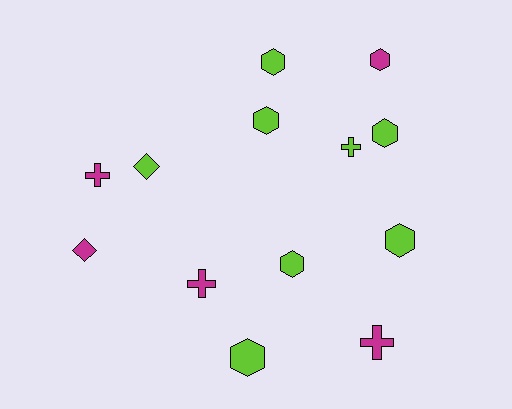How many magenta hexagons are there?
There is 1 magenta hexagon.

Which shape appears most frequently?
Hexagon, with 7 objects.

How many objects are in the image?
There are 13 objects.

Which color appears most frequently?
Lime, with 8 objects.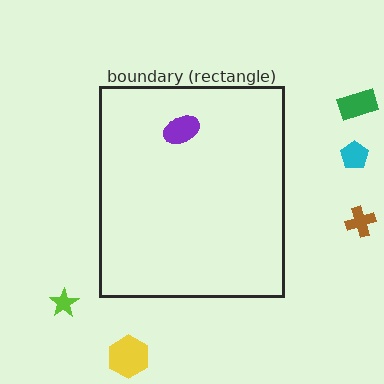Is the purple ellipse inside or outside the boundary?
Inside.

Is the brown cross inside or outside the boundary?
Outside.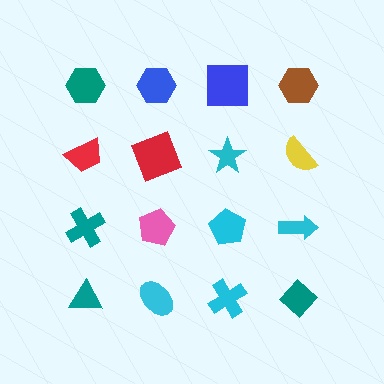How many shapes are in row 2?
4 shapes.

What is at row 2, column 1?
A red trapezoid.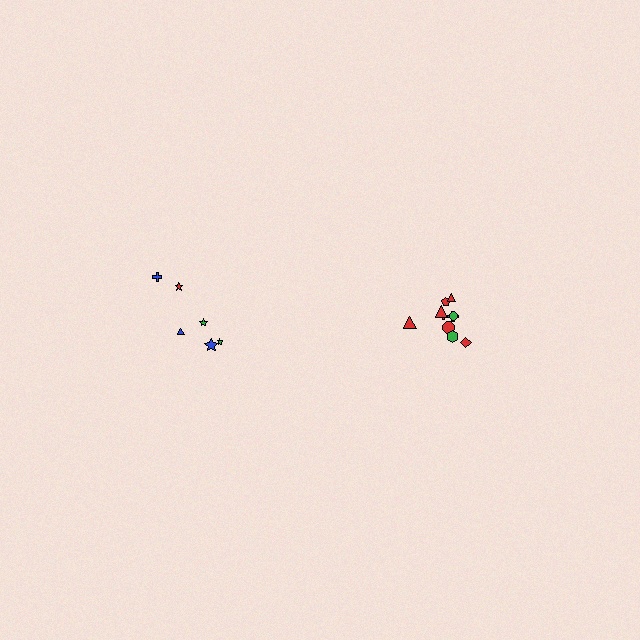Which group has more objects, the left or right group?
The right group.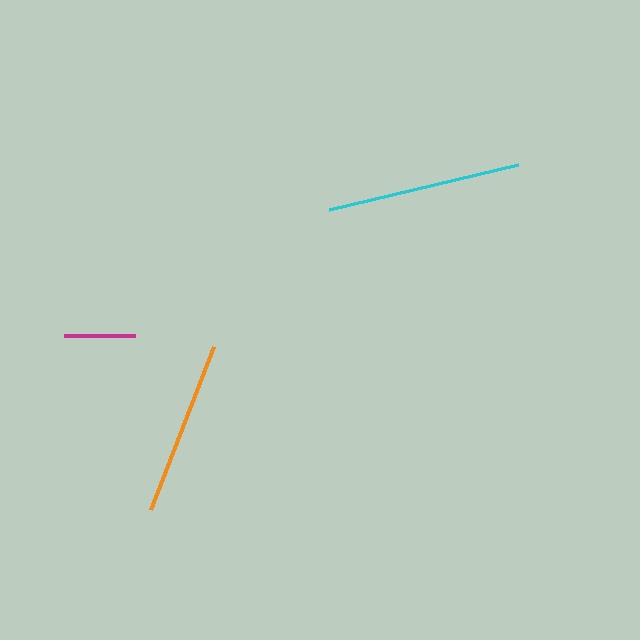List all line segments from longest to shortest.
From longest to shortest: cyan, orange, magenta.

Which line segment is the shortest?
The magenta line is the shortest at approximately 72 pixels.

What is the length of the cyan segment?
The cyan segment is approximately 194 pixels long.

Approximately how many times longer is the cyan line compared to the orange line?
The cyan line is approximately 1.1 times the length of the orange line.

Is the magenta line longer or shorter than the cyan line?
The cyan line is longer than the magenta line.